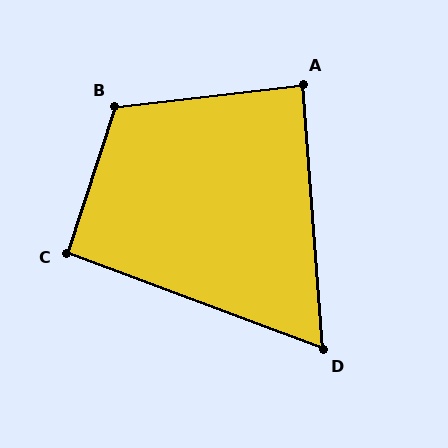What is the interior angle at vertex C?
Approximately 92 degrees (approximately right).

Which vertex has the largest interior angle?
B, at approximately 115 degrees.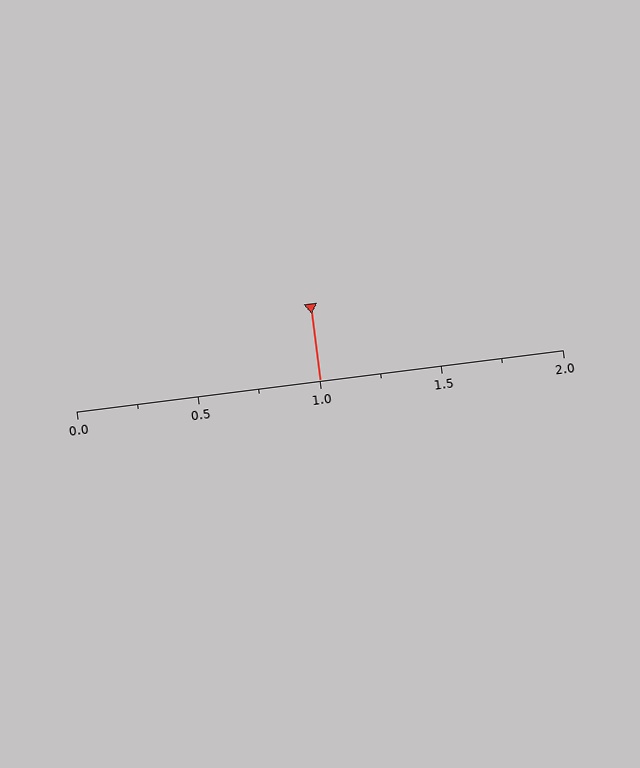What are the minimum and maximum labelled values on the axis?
The axis runs from 0.0 to 2.0.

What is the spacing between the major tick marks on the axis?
The major ticks are spaced 0.5 apart.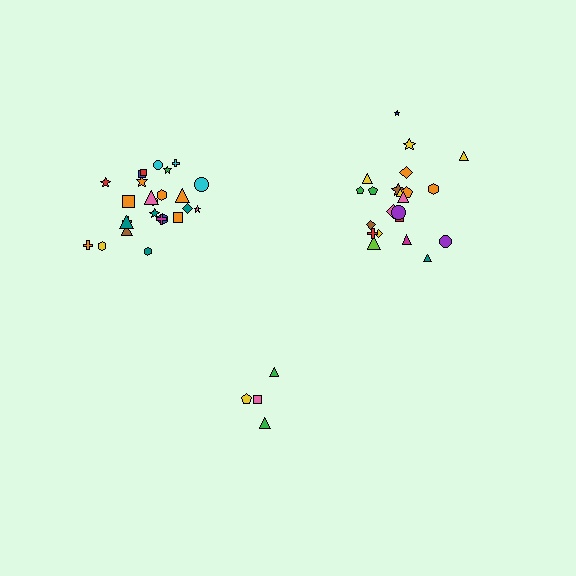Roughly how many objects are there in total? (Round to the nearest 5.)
Roughly 50 objects in total.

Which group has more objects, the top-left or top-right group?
The top-left group.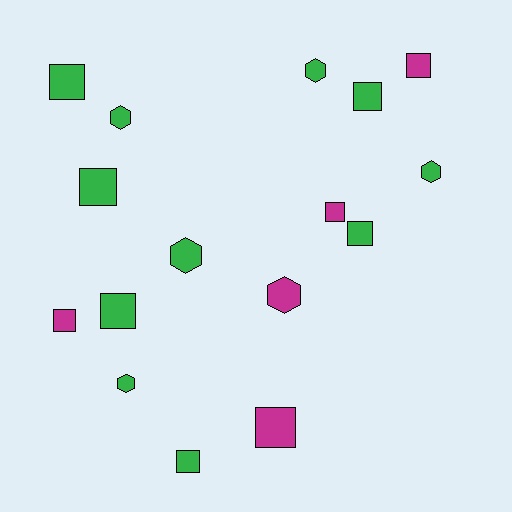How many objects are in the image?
There are 16 objects.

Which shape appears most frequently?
Square, with 10 objects.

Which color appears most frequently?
Green, with 11 objects.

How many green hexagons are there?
There are 5 green hexagons.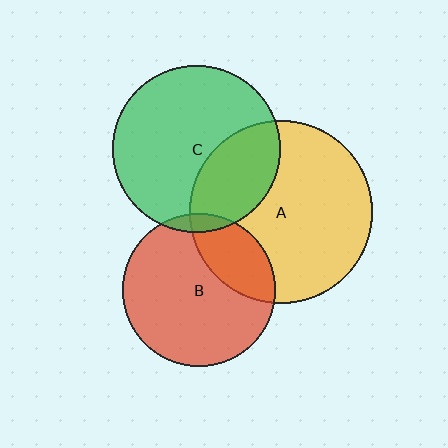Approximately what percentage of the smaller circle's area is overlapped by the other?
Approximately 5%.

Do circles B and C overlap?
Yes.